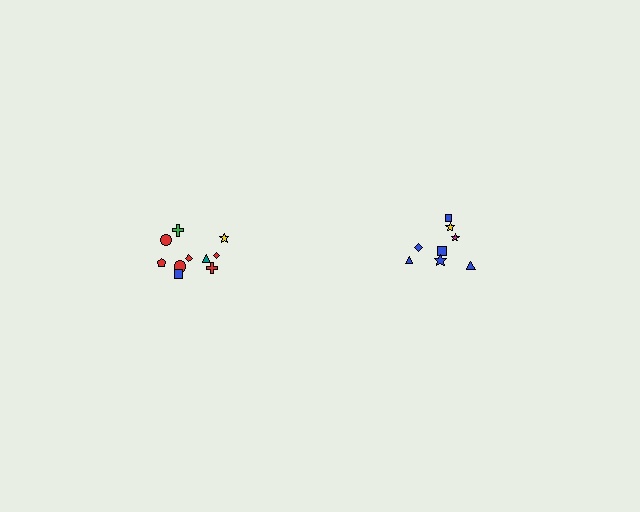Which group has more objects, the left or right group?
The left group.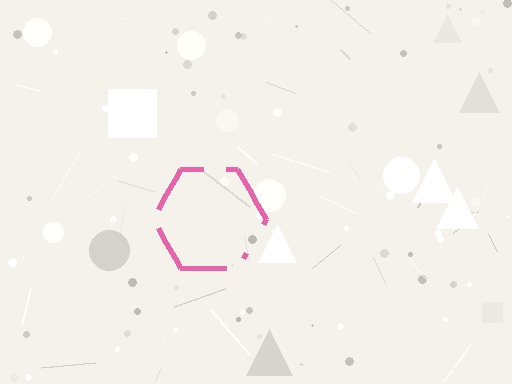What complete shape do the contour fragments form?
The contour fragments form a hexagon.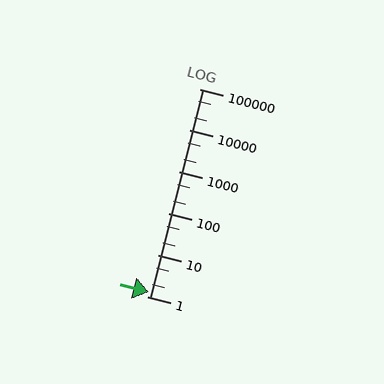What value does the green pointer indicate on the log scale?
The pointer indicates approximately 1.3.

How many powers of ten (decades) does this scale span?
The scale spans 5 decades, from 1 to 100000.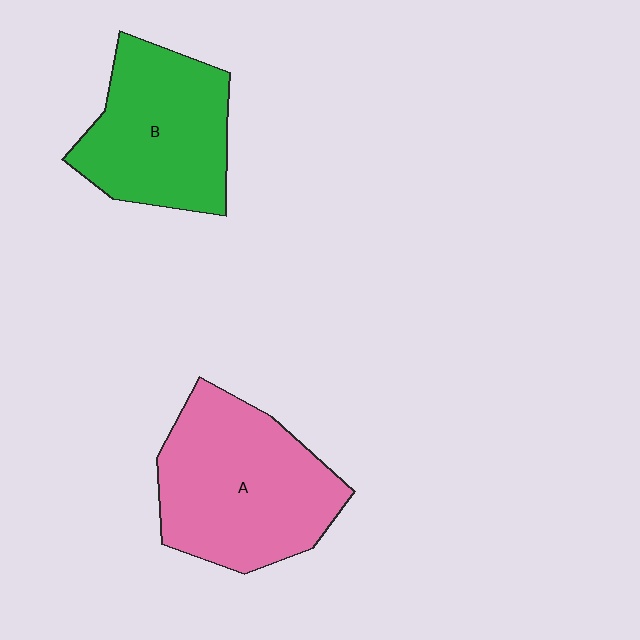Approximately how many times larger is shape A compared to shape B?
Approximately 1.2 times.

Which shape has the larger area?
Shape A (pink).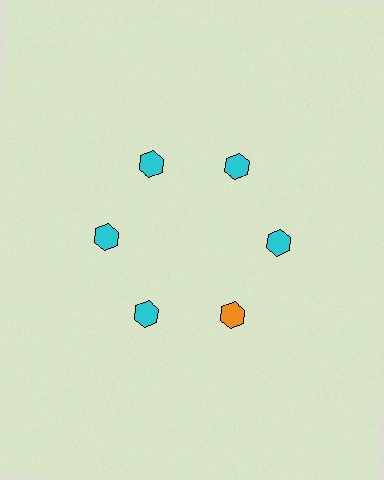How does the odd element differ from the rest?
It has a different color: orange instead of cyan.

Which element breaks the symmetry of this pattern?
The orange hexagon at roughly the 5 o'clock position breaks the symmetry. All other shapes are cyan hexagons.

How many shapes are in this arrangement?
There are 6 shapes arranged in a ring pattern.